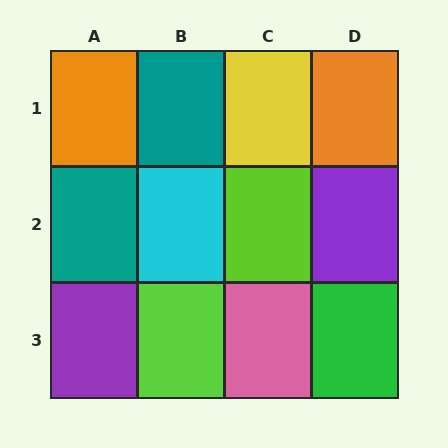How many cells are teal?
2 cells are teal.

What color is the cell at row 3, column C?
Pink.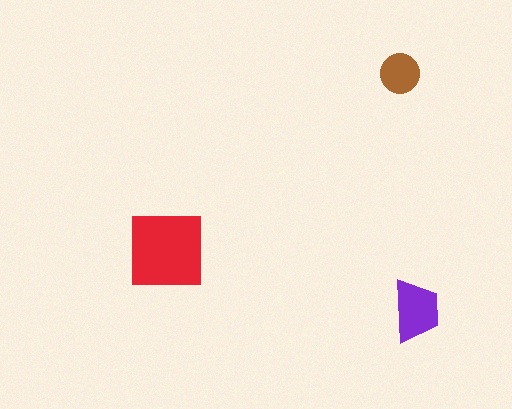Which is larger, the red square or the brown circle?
The red square.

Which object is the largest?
The red square.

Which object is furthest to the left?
The red square is leftmost.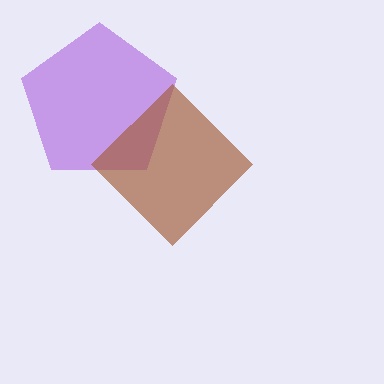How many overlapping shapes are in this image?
There are 2 overlapping shapes in the image.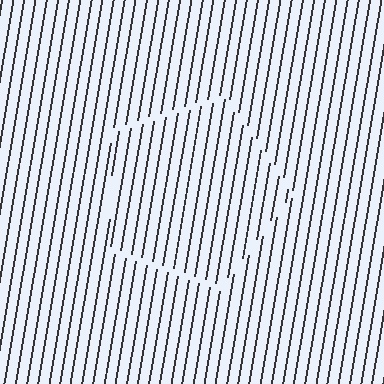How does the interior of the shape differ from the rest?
The interior of the shape contains the same grating, shifted by half a period — the contour is defined by the phase discontinuity where line-ends from the inner and outer gratings abut.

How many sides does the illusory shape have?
5 sides — the line-ends trace a pentagon.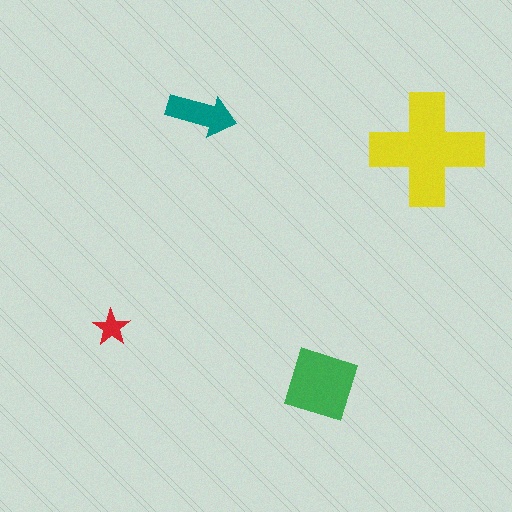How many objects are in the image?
There are 4 objects in the image.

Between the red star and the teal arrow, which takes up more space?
The teal arrow.